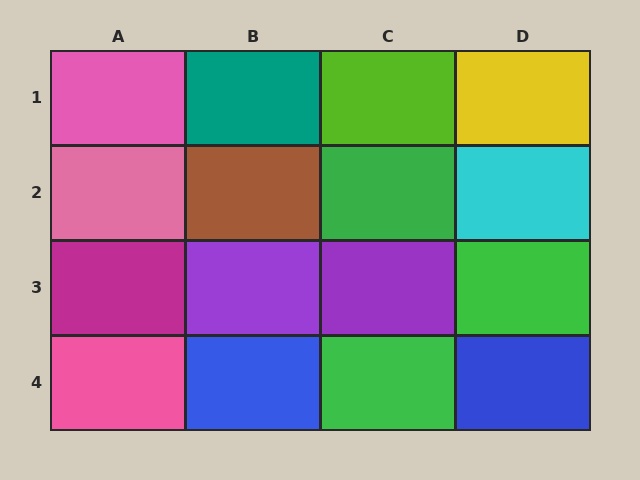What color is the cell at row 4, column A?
Pink.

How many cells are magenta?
1 cell is magenta.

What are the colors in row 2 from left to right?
Pink, brown, green, cyan.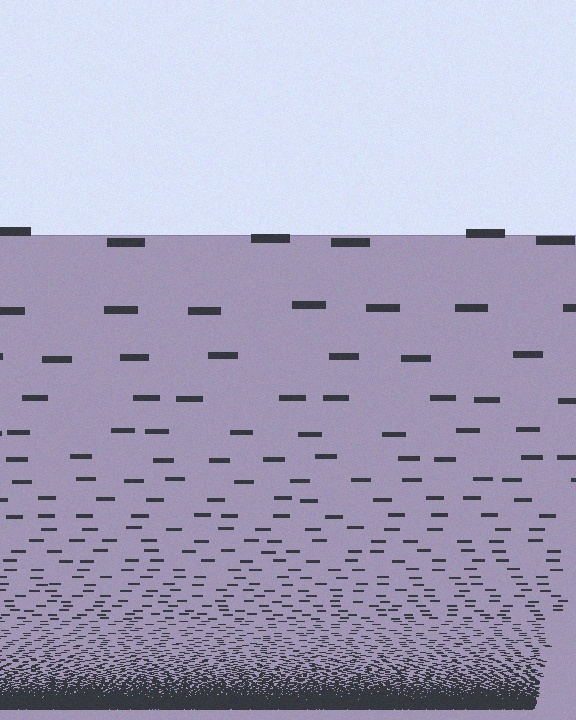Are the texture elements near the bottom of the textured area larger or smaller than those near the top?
Smaller. The gradient is inverted — elements near the bottom are smaller and denser.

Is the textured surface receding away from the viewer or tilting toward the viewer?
The surface appears to tilt toward the viewer. Texture elements get larger and sparser toward the top.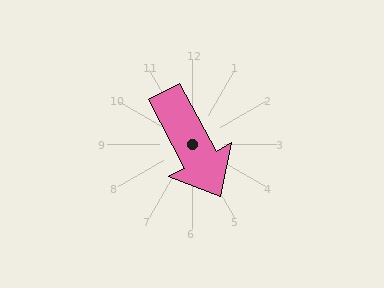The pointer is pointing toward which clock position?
Roughly 5 o'clock.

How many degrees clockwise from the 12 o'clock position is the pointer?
Approximately 152 degrees.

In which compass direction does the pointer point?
Southeast.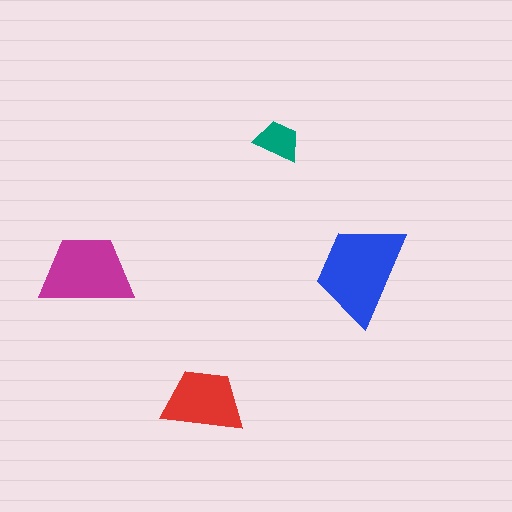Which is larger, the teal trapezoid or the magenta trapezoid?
The magenta one.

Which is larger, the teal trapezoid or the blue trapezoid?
The blue one.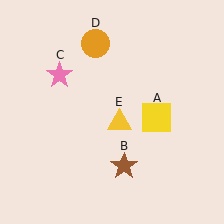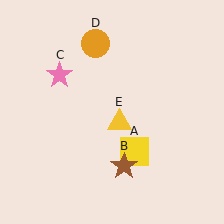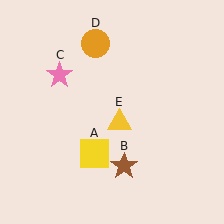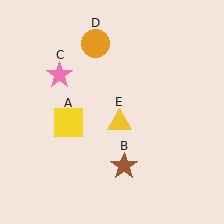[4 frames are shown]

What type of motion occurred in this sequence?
The yellow square (object A) rotated clockwise around the center of the scene.